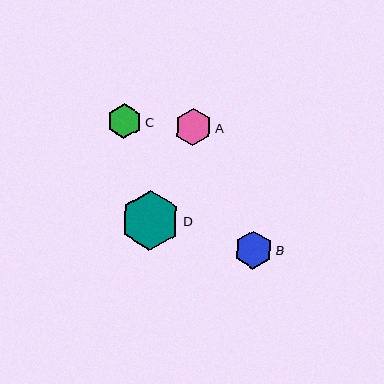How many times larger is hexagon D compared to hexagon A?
Hexagon D is approximately 1.6 times the size of hexagon A.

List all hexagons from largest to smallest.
From largest to smallest: D, B, A, C.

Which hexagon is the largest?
Hexagon D is the largest with a size of approximately 60 pixels.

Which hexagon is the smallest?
Hexagon C is the smallest with a size of approximately 35 pixels.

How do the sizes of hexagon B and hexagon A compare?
Hexagon B and hexagon A are approximately the same size.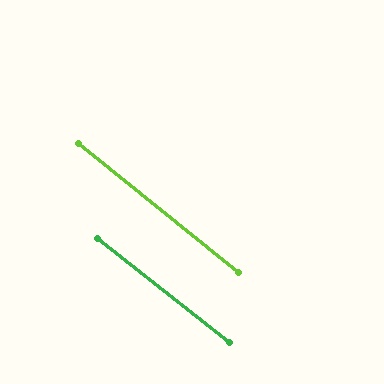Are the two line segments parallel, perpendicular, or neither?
Parallel — their directions differ by only 0.6°.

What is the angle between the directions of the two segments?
Approximately 1 degree.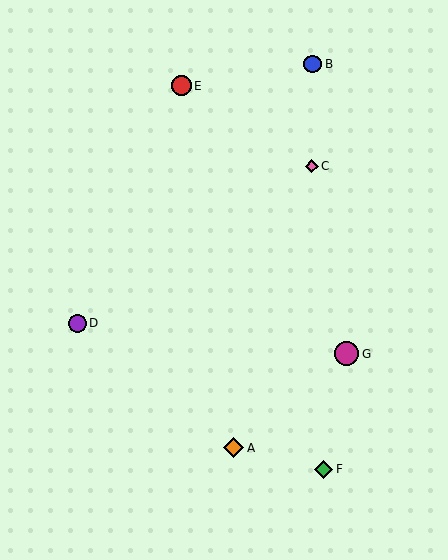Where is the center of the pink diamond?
The center of the pink diamond is at (312, 166).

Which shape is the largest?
The magenta circle (labeled G) is the largest.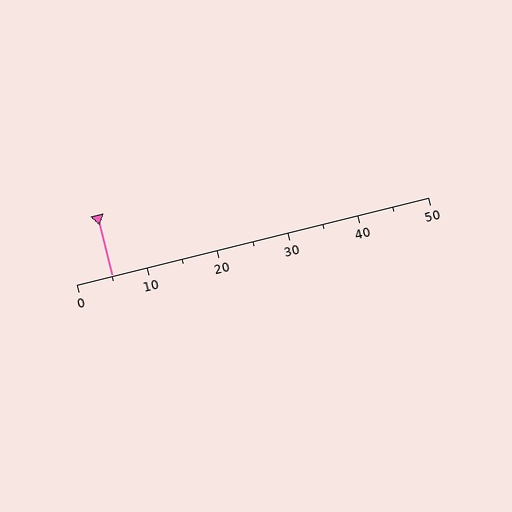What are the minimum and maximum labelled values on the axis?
The axis runs from 0 to 50.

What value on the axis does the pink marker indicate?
The marker indicates approximately 5.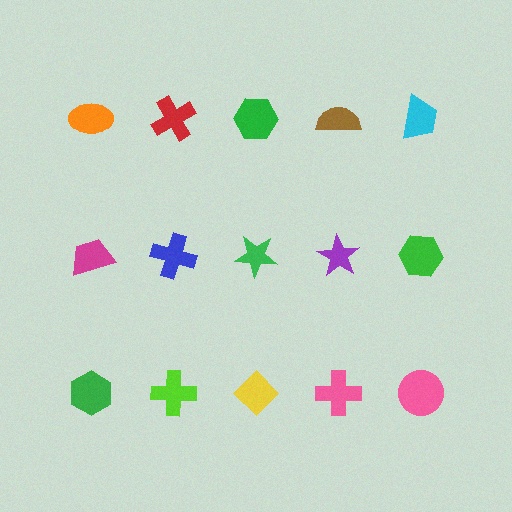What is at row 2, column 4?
A purple star.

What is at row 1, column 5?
A cyan trapezoid.